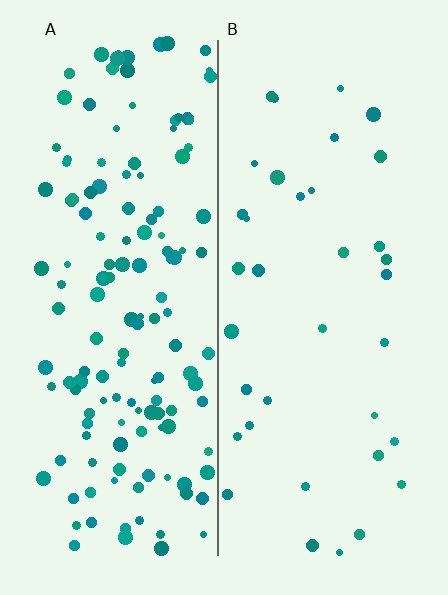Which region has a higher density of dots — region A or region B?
A (the left).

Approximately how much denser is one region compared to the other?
Approximately 3.9× — region A over region B.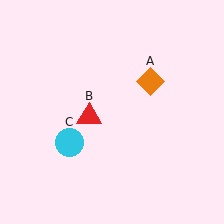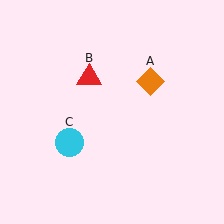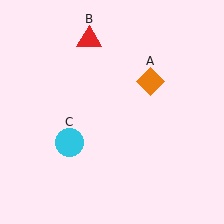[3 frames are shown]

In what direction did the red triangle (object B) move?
The red triangle (object B) moved up.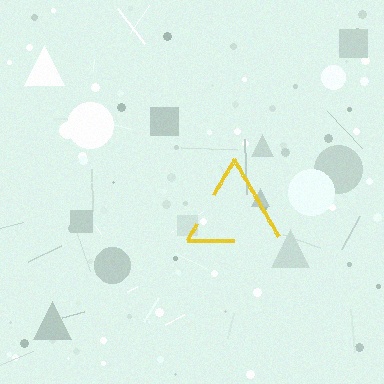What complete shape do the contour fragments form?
The contour fragments form a triangle.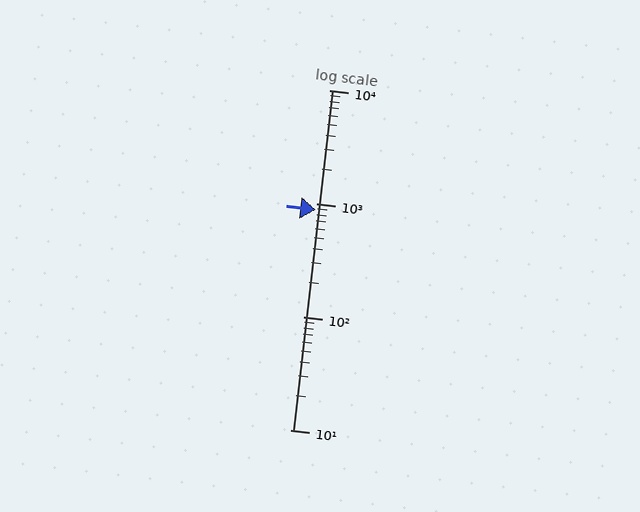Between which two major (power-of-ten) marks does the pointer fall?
The pointer is between 100 and 1000.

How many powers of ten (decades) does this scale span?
The scale spans 3 decades, from 10 to 10000.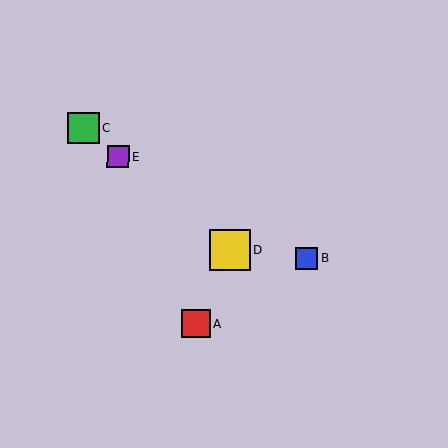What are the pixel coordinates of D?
Object D is at (230, 250).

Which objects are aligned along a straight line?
Objects C, D, E are aligned along a straight line.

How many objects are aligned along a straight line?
3 objects (C, D, E) are aligned along a straight line.